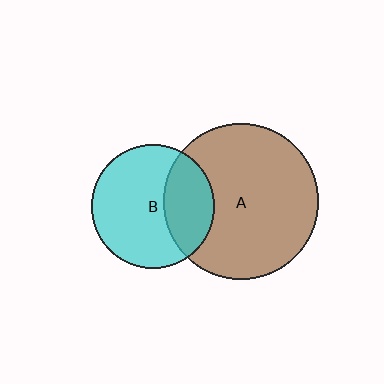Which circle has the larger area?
Circle A (brown).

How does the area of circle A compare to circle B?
Approximately 1.6 times.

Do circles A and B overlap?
Yes.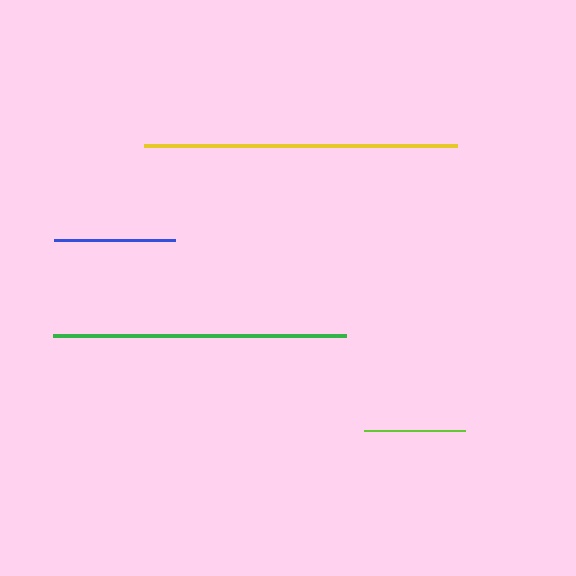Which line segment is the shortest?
The lime line is the shortest at approximately 101 pixels.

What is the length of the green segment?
The green segment is approximately 293 pixels long.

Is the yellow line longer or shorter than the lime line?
The yellow line is longer than the lime line.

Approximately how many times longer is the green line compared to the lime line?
The green line is approximately 2.9 times the length of the lime line.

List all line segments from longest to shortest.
From longest to shortest: yellow, green, blue, lime.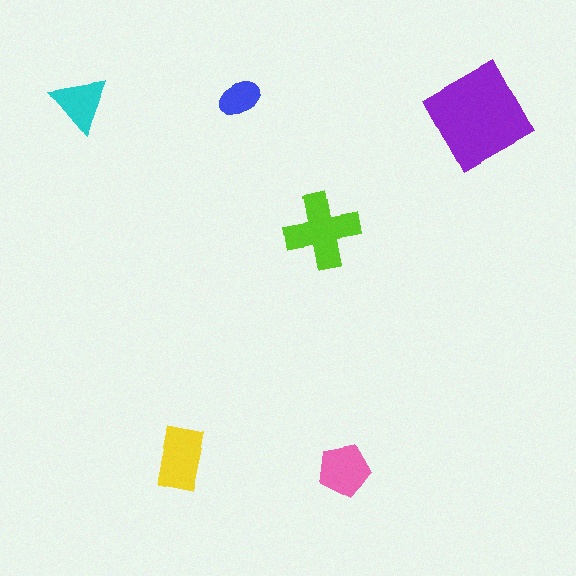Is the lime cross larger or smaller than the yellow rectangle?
Larger.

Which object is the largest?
The purple diamond.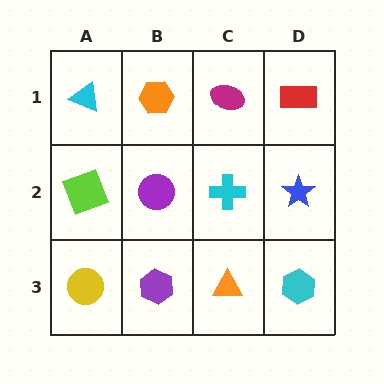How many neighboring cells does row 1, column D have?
2.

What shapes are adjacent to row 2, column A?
A cyan triangle (row 1, column A), a yellow circle (row 3, column A), a purple circle (row 2, column B).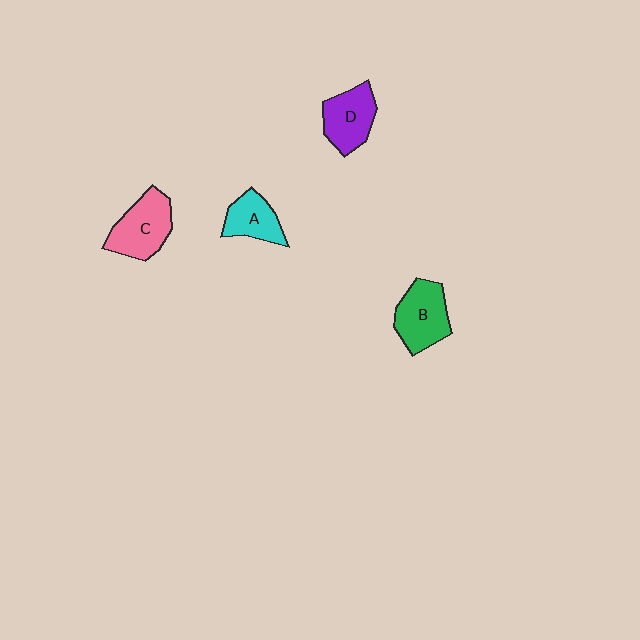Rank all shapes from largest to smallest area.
From largest to smallest: C (pink), B (green), D (purple), A (cyan).